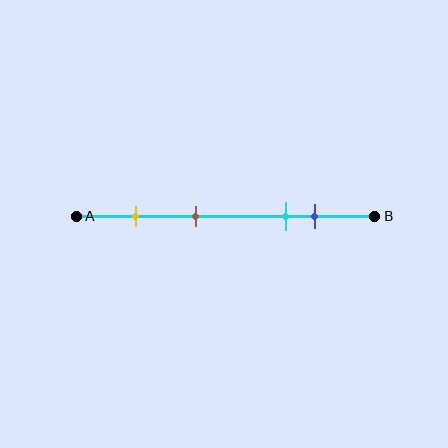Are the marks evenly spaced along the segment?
No, the marks are not evenly spaced.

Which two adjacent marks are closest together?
The cyan and blue marks are the closest adjacent pair.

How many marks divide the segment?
There are 4 marks dividing the segment.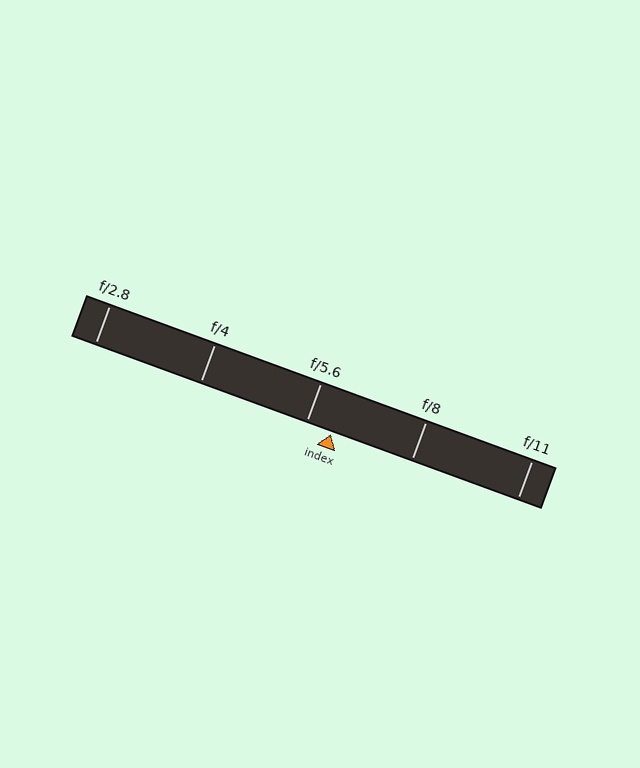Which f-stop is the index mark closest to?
The index mark is closest to f/5.6.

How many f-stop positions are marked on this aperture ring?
There are 5 f-stop positions marked.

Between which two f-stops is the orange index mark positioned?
The index mark is between f/5.6 and f/8.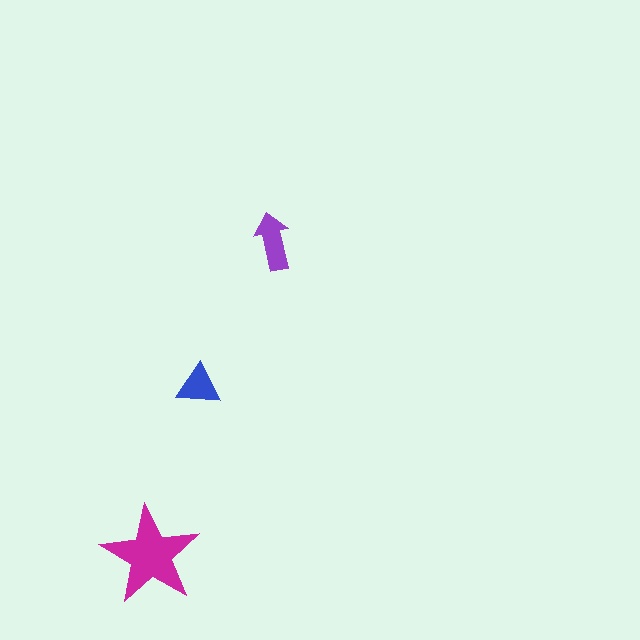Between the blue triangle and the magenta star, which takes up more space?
The magenta star.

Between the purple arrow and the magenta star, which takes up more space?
The magenta star.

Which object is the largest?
The magenta star.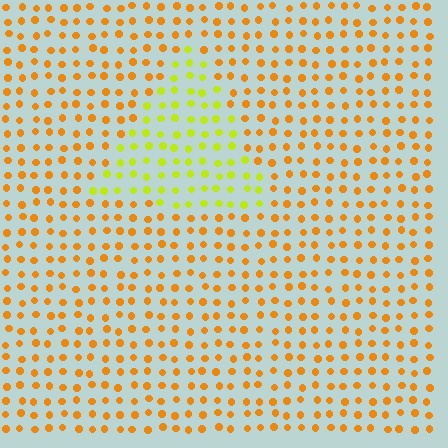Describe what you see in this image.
The image is filled with small orange elements in a uniform arrangement. A triangle-shaped region is visible where the elements are tinted to a slightly different hue, forming a subtle color boundary.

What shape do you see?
I see a triangle.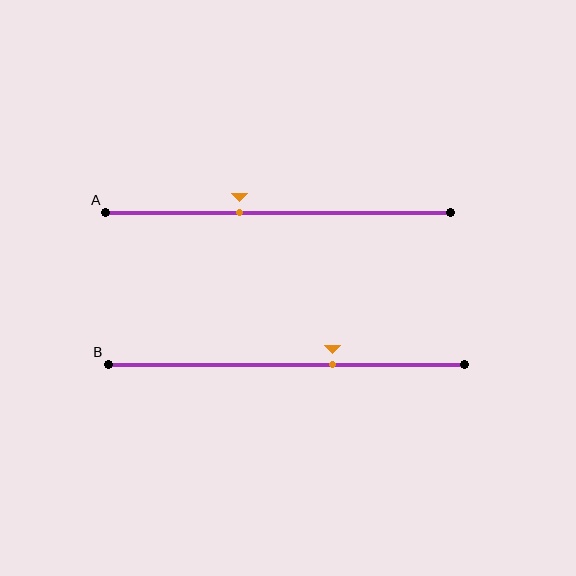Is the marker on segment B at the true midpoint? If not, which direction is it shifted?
No, the marker on segment B is shifted to the right by about 13% of the segment length.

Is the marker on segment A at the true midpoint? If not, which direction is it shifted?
No, the marker on segment A is shifted to the left by about 11% of the segment length.